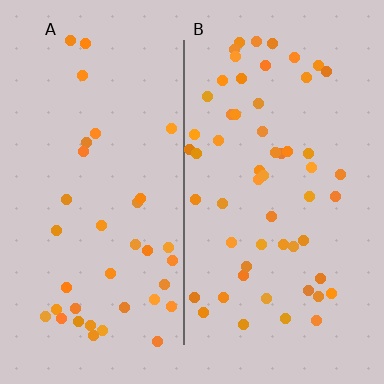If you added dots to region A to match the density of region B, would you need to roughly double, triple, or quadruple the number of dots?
Approximately double.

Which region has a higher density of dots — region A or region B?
B (the right).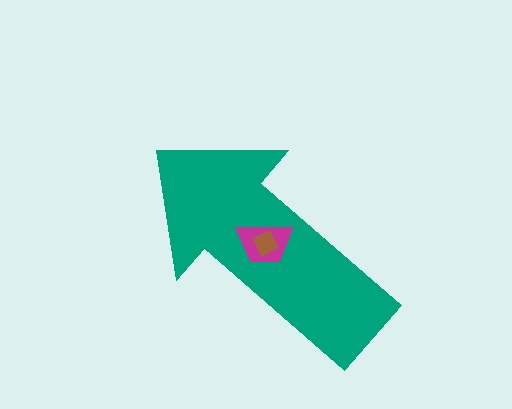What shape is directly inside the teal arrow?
The magenta trapezoid.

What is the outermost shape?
The teal arrow.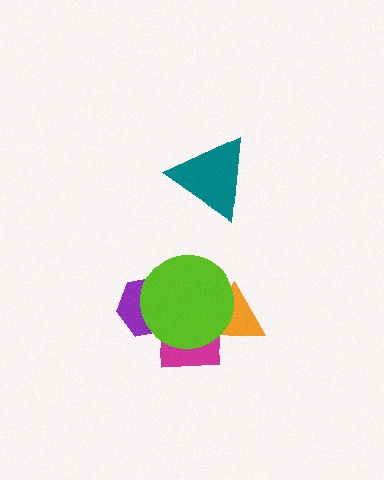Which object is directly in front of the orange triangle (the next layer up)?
The magenta square is directly in front of the orange triangle.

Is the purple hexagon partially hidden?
Yes, it is partially covered by another shape.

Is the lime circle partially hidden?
No, no other shape covers it.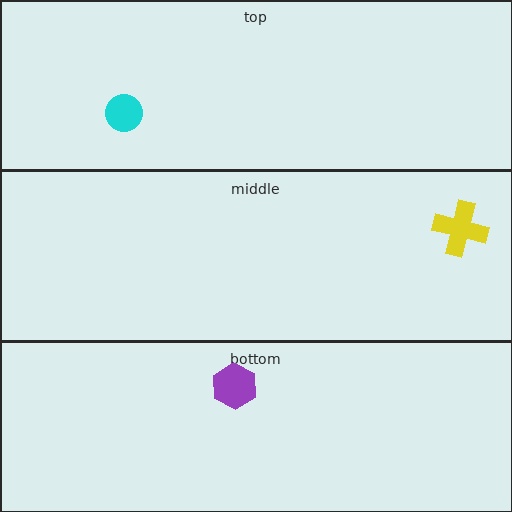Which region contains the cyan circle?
The top region.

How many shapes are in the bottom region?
1.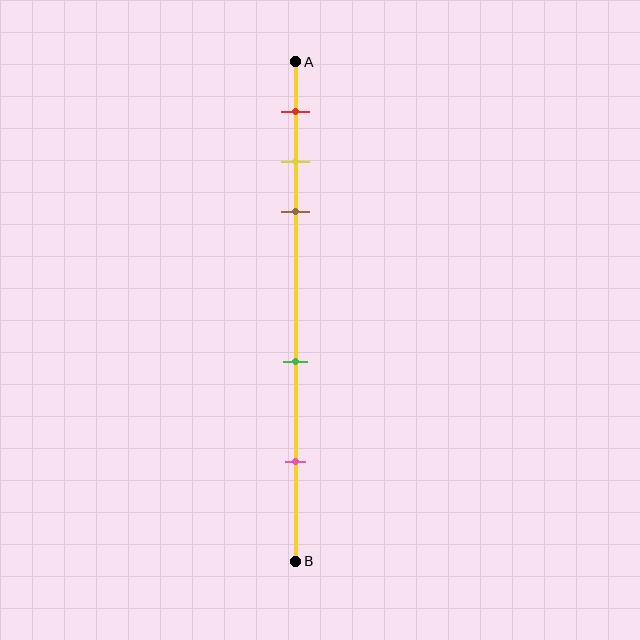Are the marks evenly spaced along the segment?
No, the marks are not evenly spaced.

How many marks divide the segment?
There are 5 marks dividing the segment.